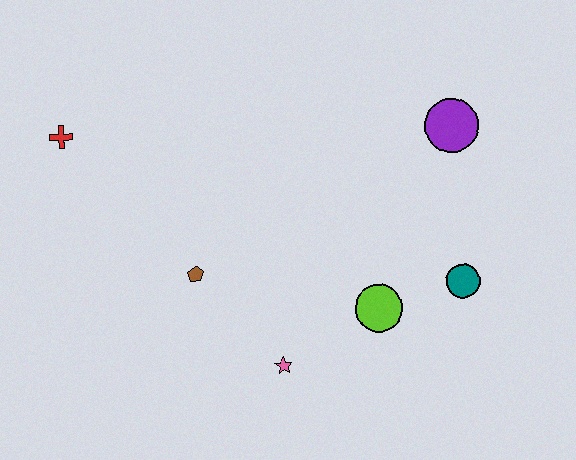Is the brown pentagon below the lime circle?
No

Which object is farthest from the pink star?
The red cross is farthest from the pink star.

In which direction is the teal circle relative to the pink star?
The teal circle is to the right of the pink star.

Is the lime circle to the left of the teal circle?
Yes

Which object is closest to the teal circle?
The lime circle is closest to the teal circle.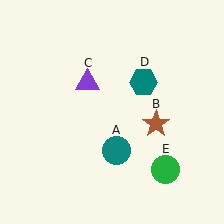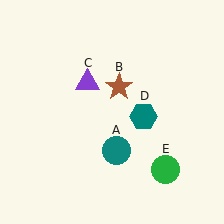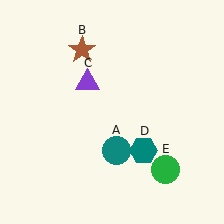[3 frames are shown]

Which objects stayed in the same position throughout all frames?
Teal circle (object A) and purple triangle (object C) and green circle (object E) remained stationary.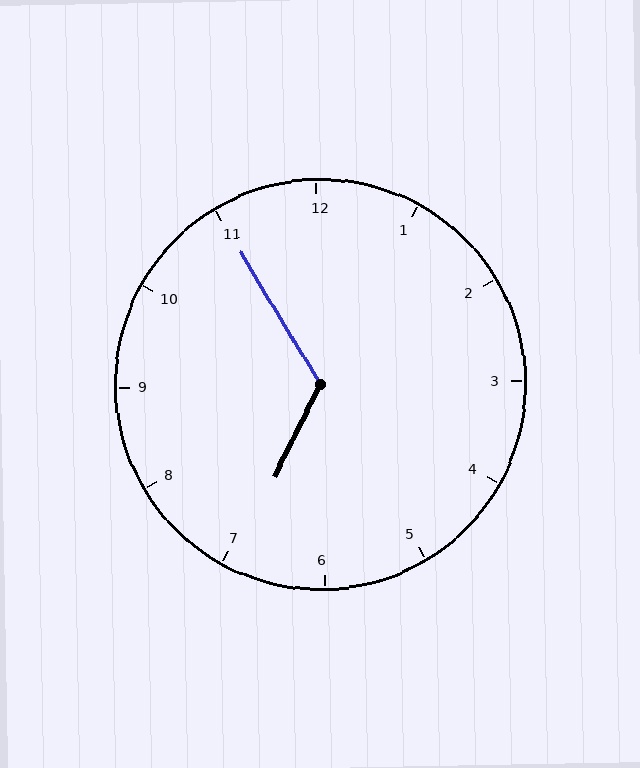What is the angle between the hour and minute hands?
Approximately 122 degrees.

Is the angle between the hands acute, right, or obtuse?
It is obtuse.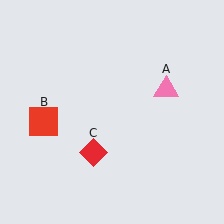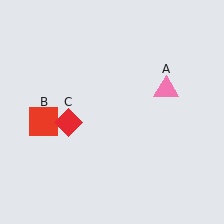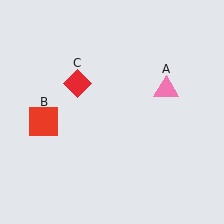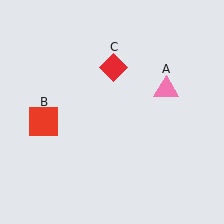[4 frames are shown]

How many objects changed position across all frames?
1 object changed position: red diamond (object C).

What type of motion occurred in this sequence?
The red diamond (object C) rotated clockwise around the center of the scene.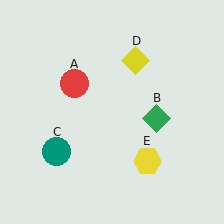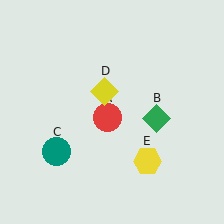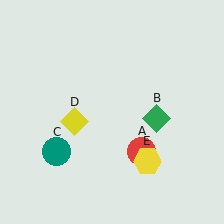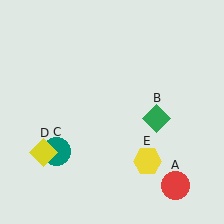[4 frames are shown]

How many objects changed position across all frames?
2 objects changed position: red circle (object A), yellow diamond (object D).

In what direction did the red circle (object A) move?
The red circle (object A) moved down and to the right.